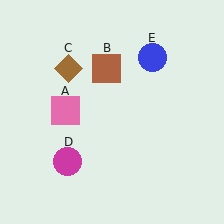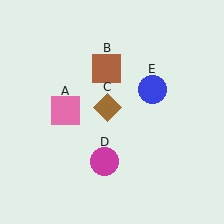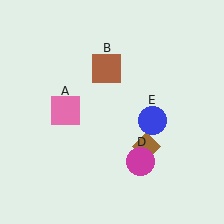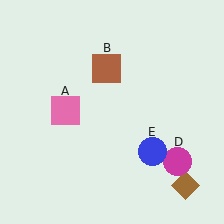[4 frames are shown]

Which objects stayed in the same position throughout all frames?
Pink square (object A) and brown square (object B) remained stationary.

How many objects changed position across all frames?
3 objects changed position: brown diamond (object C), magenta circle (object D), blue circle (object E).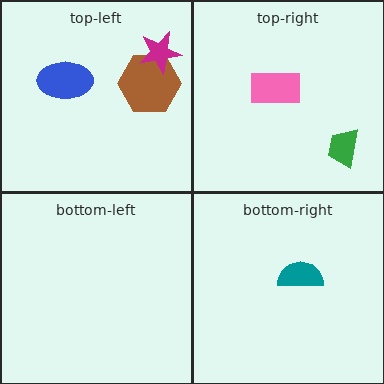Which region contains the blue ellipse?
The top-left region.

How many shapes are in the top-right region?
2.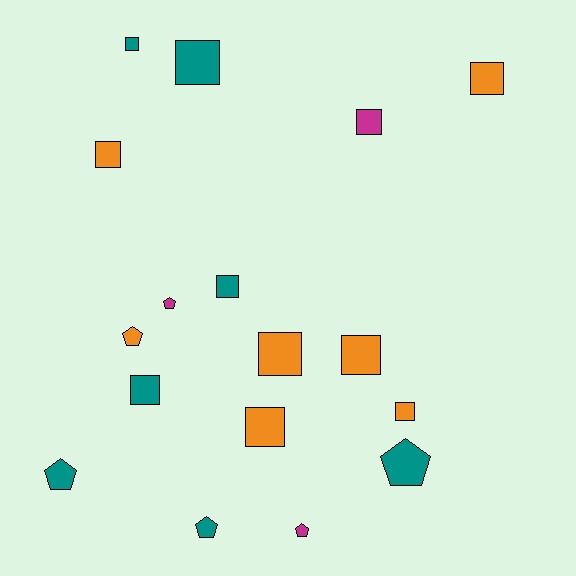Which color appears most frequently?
Orange, with 7 objects.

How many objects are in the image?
There are 17 objects.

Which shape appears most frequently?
Square, with 11 objects.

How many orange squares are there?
There are 6 orange squares.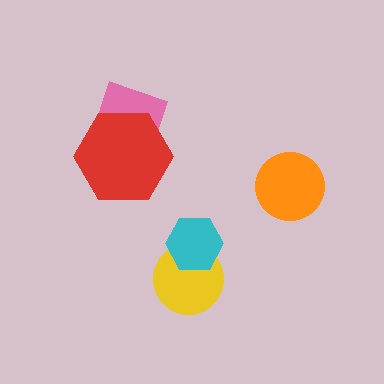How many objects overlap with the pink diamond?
1 object overlaps with the pink diamond.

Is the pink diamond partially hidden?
Yes, it is partially covered by another shape.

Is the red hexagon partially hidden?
No, no other shape covers it.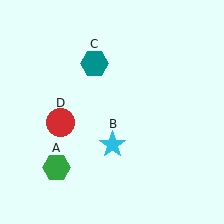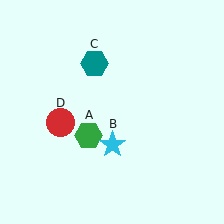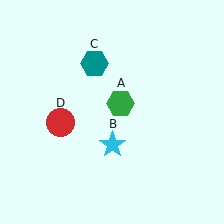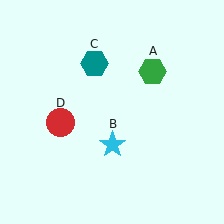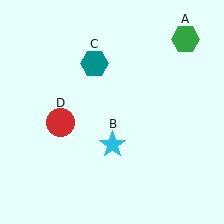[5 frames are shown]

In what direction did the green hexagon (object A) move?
The green hexagon (object A) moved up and to the right.